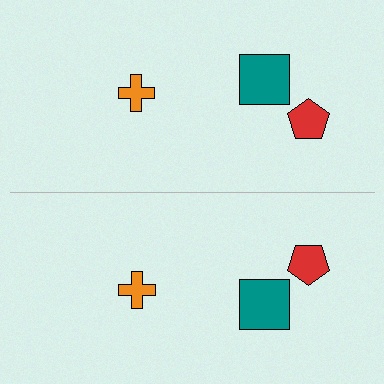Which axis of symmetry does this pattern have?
The pattern has a horizontal axis of symmetry running through the center of the image.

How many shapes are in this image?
There are 6 shapes in this image.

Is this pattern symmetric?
Yes, this pattern has bilateral (reflection) symmetry.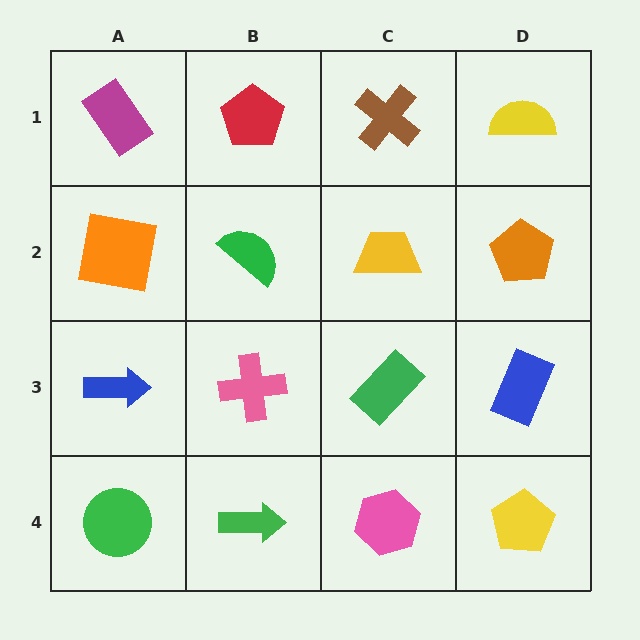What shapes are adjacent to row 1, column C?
A yellow trapezoid (row 2, column C), a red pentagon (row 1, column B), a yellow semicircle (row 1, column D).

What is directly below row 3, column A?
A green circle.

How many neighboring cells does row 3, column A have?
3.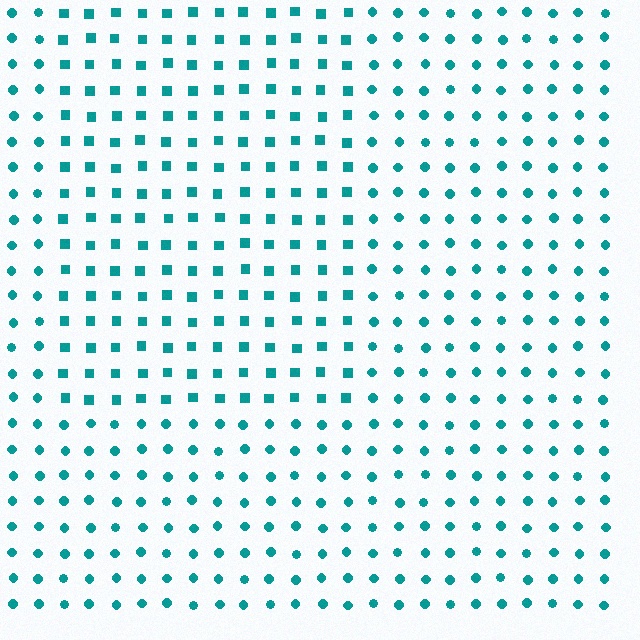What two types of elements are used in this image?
The image uses squares inside the rectangle region and circles outside it.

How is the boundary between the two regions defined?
The boundary is defined by a change in element shape: squares inside vs. circles outside. All elements share the same color and spacing.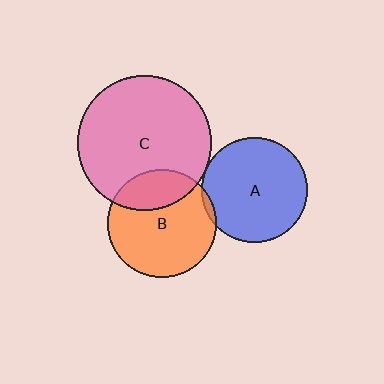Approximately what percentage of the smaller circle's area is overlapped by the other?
Approximately 5%.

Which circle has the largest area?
Circle C (pink).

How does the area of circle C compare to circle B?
Approximately 1.5 times.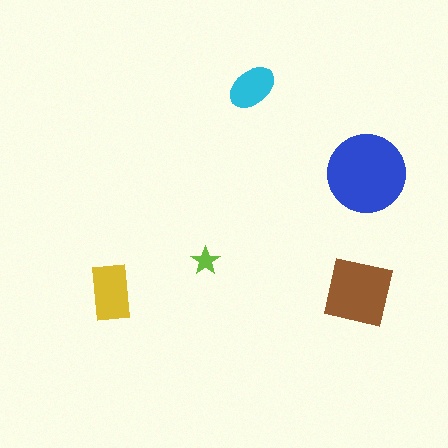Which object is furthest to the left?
The yellow rectangle is leftmost.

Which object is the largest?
The blue circle.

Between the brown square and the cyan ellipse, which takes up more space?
The brown square.